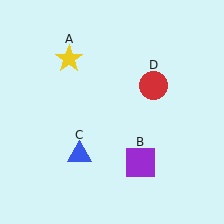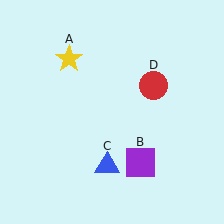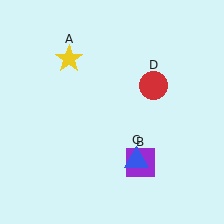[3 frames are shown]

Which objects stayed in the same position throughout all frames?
Yellow star (object A) and purple square (object B) and red circle (object D) remained stationary.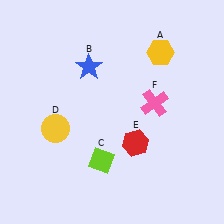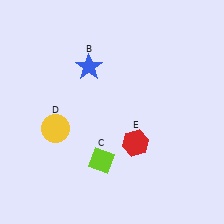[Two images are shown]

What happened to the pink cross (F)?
The pink cross (F) was removed in Image 2. It was in the top-right area of Image 1.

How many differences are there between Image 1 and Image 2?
There are 2 differences between the two images.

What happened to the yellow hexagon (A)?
The yellow hexagon (A) was removed in Image 2. It was in the top-right area of Image 1.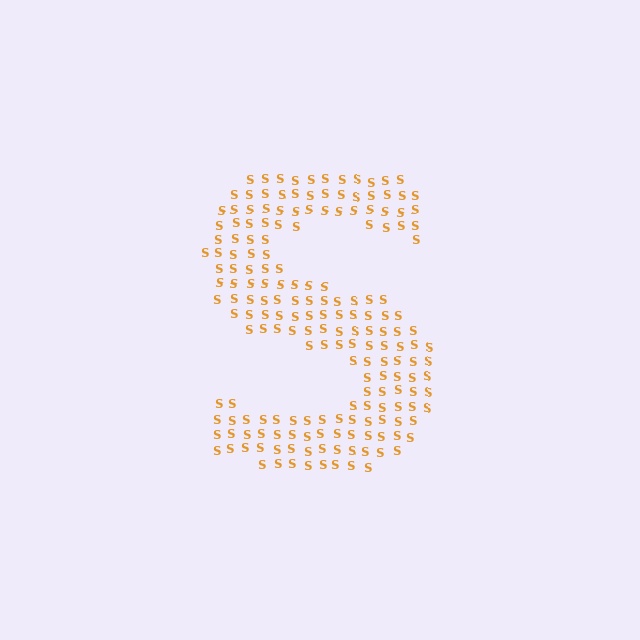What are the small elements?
The small elements are letter S's.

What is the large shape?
The large shape is the letter S.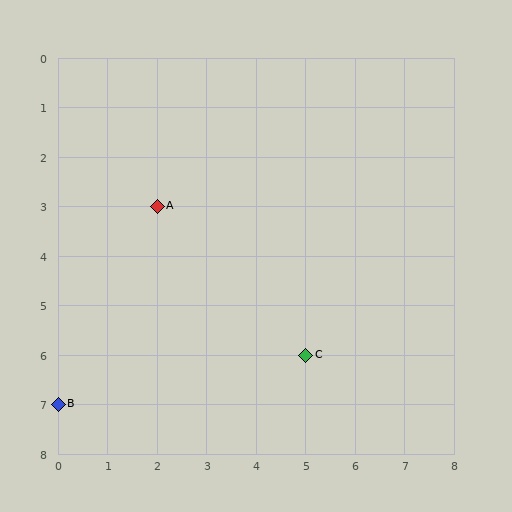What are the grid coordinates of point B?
Point B is at grid coordinates (0, 7).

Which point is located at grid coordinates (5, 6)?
Point C is at (5, 6).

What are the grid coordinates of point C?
Point C is at grid coordinates (5, 6).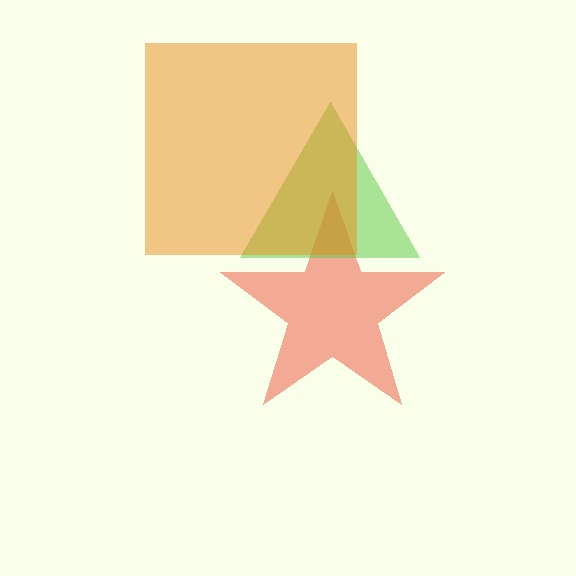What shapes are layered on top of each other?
The layered shapes are: a red star, a lime triangle, an orange square.